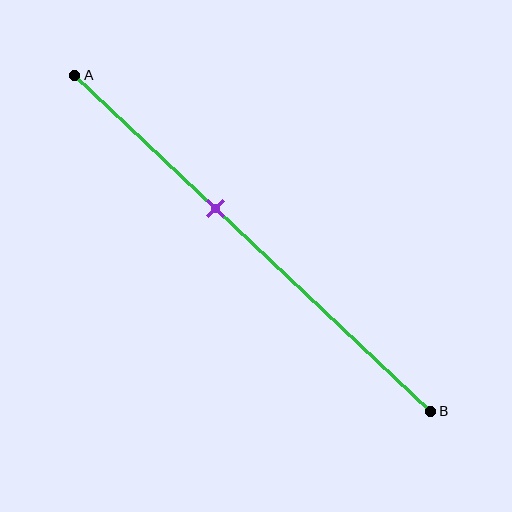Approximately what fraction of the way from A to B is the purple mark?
The purple mark is approximately 40% of the way from A to B.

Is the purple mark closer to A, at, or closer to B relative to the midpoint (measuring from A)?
The purple mark is closer to point A than the midpoint of segment AB.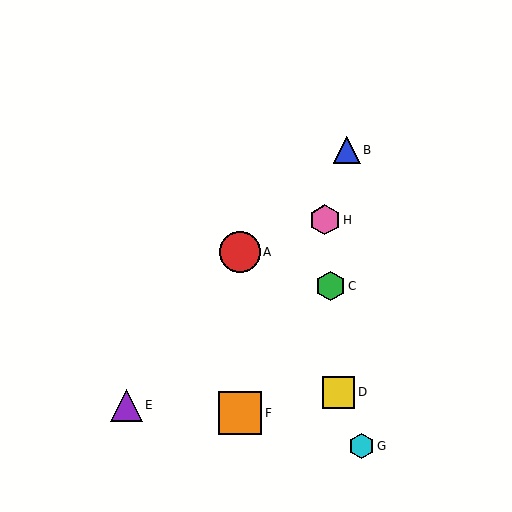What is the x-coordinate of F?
Object F is at x≈240.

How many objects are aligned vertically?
2 objects (A, F) are aligned vertically.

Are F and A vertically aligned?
Yes, both are at x≈240.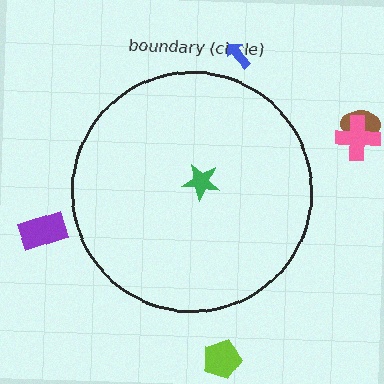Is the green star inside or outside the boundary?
Inside.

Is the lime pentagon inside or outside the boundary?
Outside.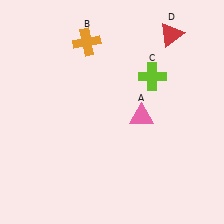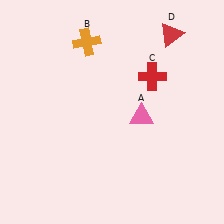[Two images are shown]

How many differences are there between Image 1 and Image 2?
There is 1 difference between the two images.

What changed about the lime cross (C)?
In Image 1, C is lime. In Image 2, it changed to red.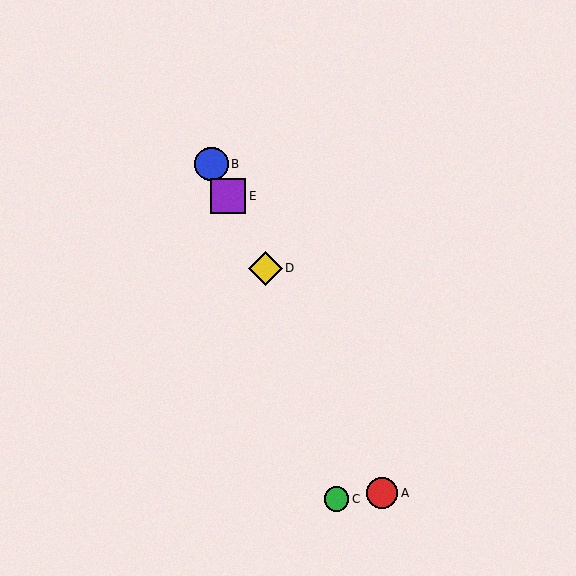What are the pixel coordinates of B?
Object B is at (212, 164).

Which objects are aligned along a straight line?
Objects A, B, D, E are aligned along a straight line.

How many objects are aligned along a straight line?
4 objects (A, B, D, E) are aligned along a straight line.